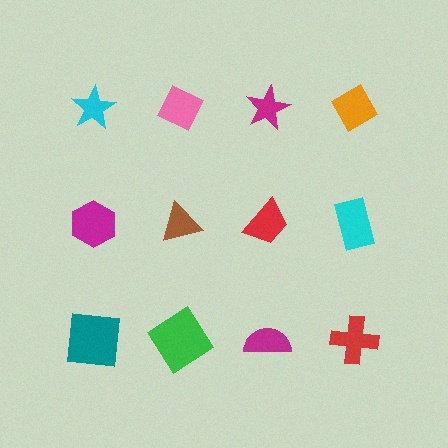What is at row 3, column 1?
A teal square.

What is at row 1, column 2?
A pink diamond.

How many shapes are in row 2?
4 shapes.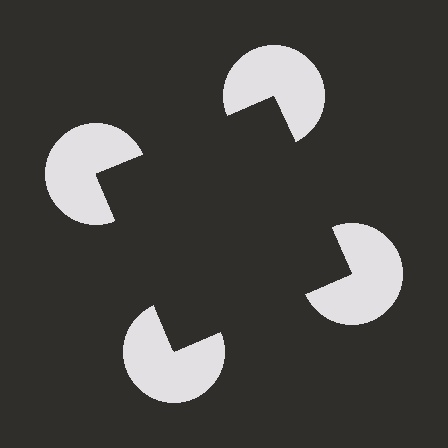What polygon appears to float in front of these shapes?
An illusory square — its edges are inferred from the aligned wedge cuts in the pac-man discs, not physically drawn.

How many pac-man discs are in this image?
There are 4 — one at each vertex of the illusory square.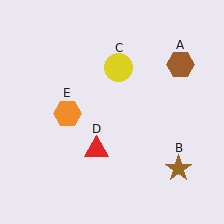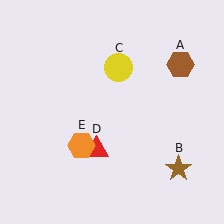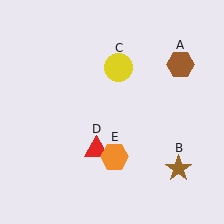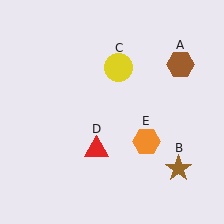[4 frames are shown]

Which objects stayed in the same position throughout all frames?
Brown hexagon (object A) and brown star (object B) and yellow circle (object C) and red triangle (object D) remained stationary.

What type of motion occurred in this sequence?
The orange hexagon (object E) rotated counterclockwise around the center of the scene.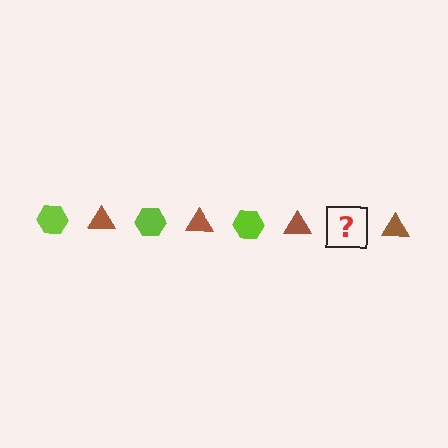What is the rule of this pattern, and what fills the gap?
The rule is that the pattern alternates between lime hexagon and brown triangle. The gap should be filled with a lime hexagon.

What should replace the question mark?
The question mark should be replaced with a lime hexagon.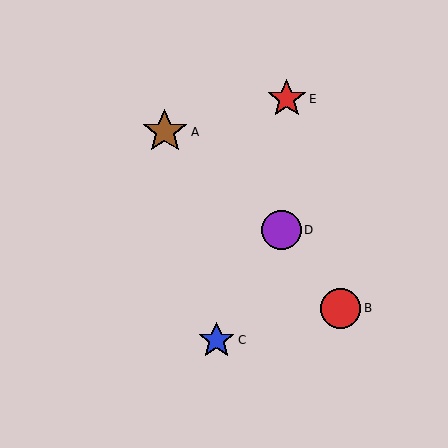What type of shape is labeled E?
Shape E is a red star.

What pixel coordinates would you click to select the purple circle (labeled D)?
Click at (282, 230) to select the purple circle D.